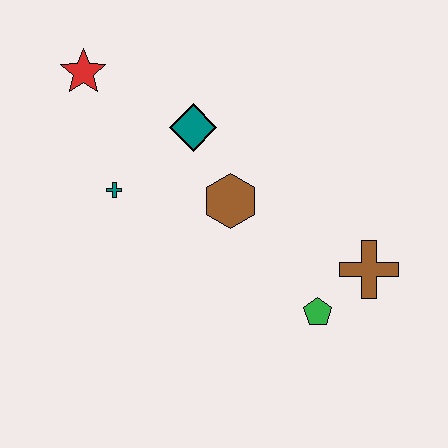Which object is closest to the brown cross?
The green pentagon is closest to the brown cross.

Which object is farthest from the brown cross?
The red star is farthest from the brown cross.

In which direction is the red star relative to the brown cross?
The red star is to the left of the brown cross.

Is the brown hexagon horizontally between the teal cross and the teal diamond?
No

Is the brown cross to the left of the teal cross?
No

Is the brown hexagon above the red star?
No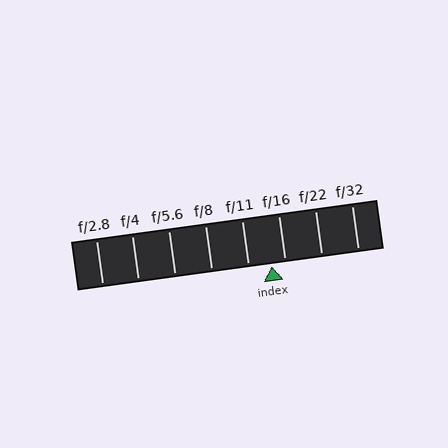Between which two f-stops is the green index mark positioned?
The index mark is between f/11 and f/16.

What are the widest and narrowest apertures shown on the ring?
The widest aperture shown is f/2.8 and the narrowest is f/32.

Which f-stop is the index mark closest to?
The index mark is closest to f/16.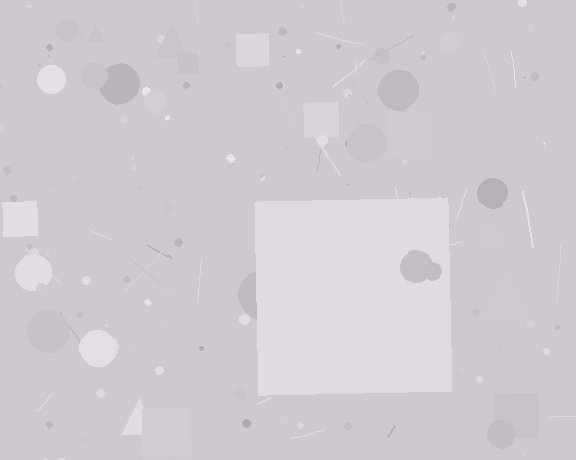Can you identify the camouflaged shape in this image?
The camouflaged shape is a square.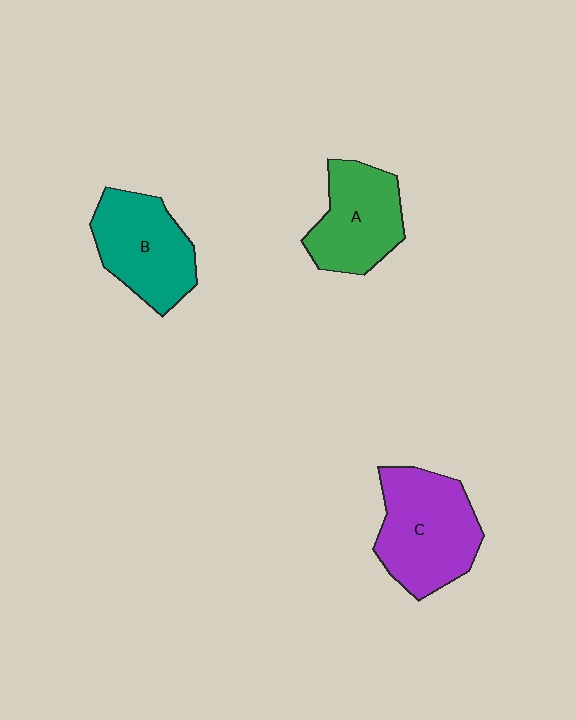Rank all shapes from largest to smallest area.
From largest to smallest: C (purple), B (teal), A (green).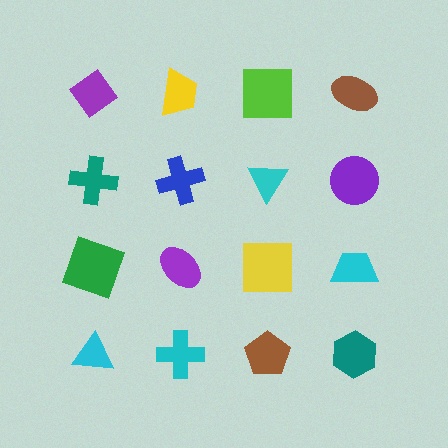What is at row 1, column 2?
A yellow trapezoid.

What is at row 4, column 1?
A cyan triangle.